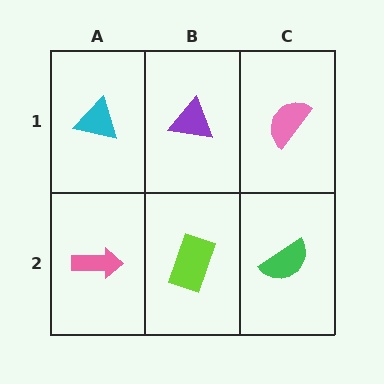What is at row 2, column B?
A lime rectangle.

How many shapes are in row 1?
3 shapes.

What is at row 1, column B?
A purple triangle.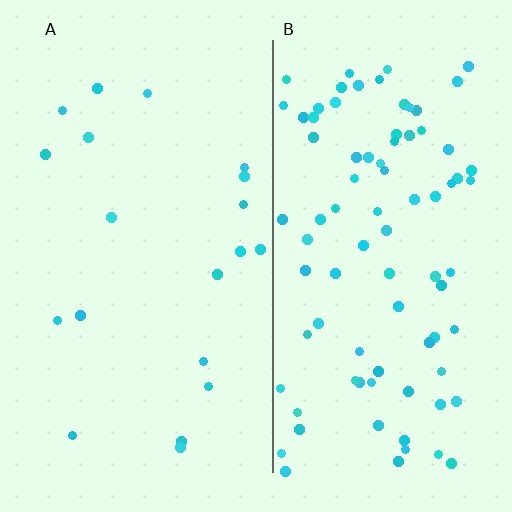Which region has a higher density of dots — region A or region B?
B (the right).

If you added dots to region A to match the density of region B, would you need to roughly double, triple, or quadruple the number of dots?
Approximately quadruple.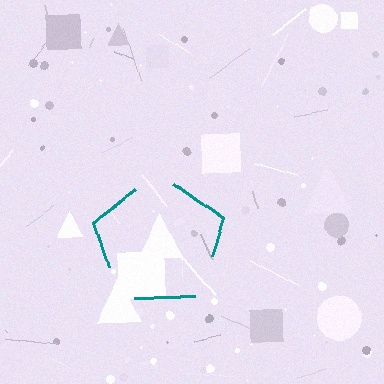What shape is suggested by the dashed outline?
The dashed outline suggests a pentagon.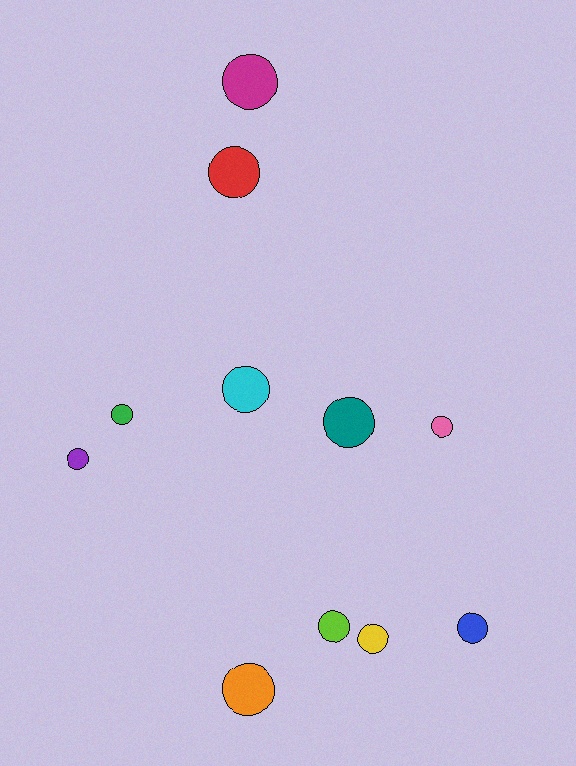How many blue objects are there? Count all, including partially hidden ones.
There is 1 blue object.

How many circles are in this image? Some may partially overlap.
There are 11 circles.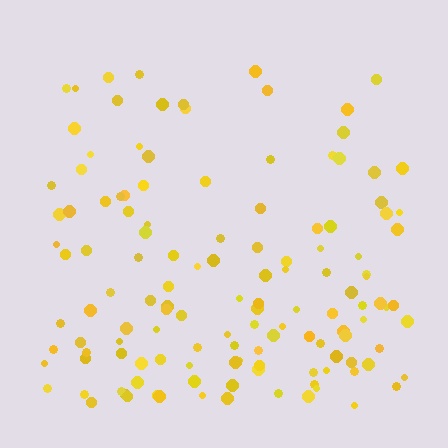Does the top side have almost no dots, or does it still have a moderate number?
Still a moderate number, just noticeably fewer than the bottom.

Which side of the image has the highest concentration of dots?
The bottom.